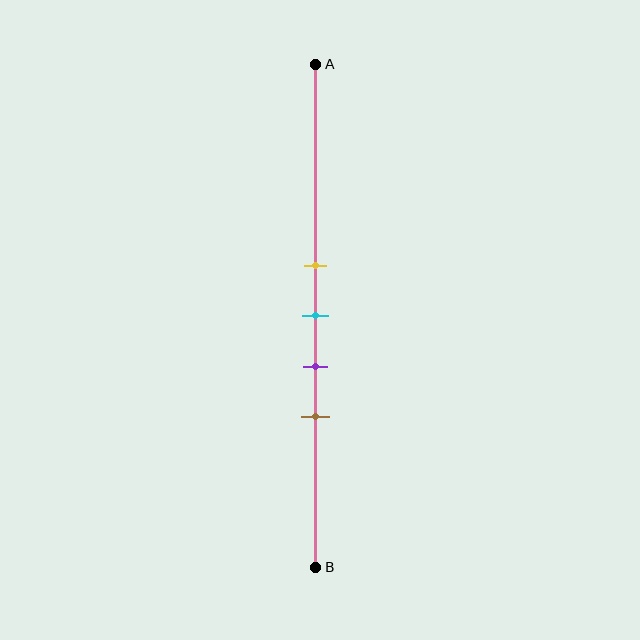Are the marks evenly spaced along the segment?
Yes, the marks are approximately evenly spaced.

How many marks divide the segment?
There are 4 marks dividing the segment.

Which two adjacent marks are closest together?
The yellow and cyan marks are the closest adjacent pair.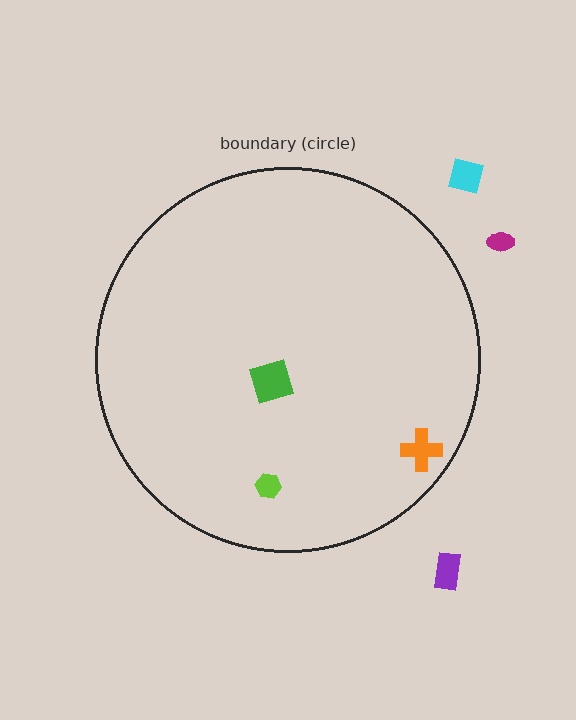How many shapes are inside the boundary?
3 inside, 3 outside.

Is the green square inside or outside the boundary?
Inside.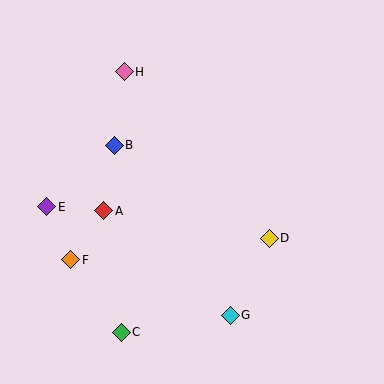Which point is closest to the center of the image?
Point D at (269, 238) is closest to the center.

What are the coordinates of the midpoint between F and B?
The midpoint between F and B is at (92, 203).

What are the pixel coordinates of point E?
Point E is at (47, 207).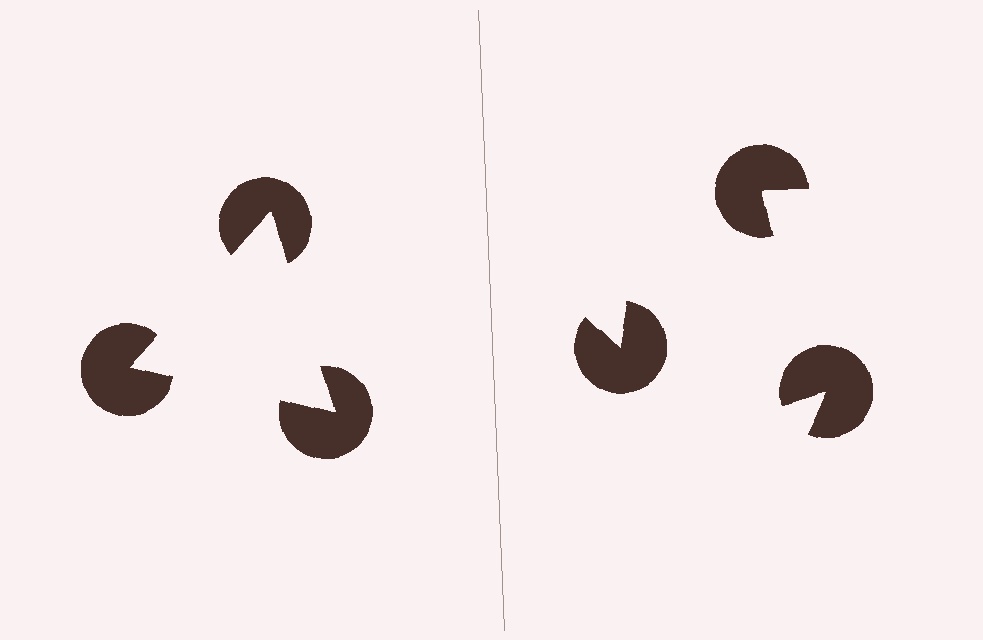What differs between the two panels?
The pac-man discs are positioned identically on both sides; only the wedge orientations differ. On the left they align to a triangle; on the right they are misaligned.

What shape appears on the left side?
An illusory triangle.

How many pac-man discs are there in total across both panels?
6 — 3 on each side.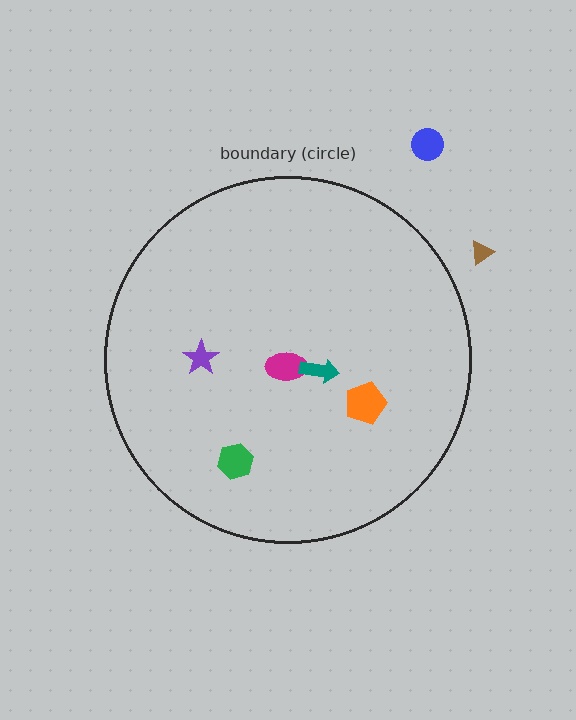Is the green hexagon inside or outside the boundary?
Inside.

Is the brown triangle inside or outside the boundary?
Outside.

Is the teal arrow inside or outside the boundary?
Inside.